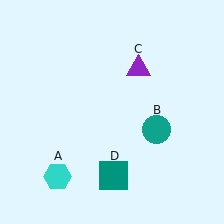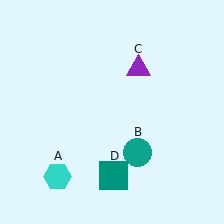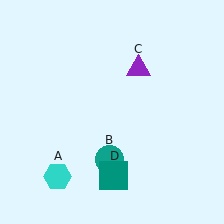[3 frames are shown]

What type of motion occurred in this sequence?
The teal circle (object B) rotated clockwise around the center of the scene.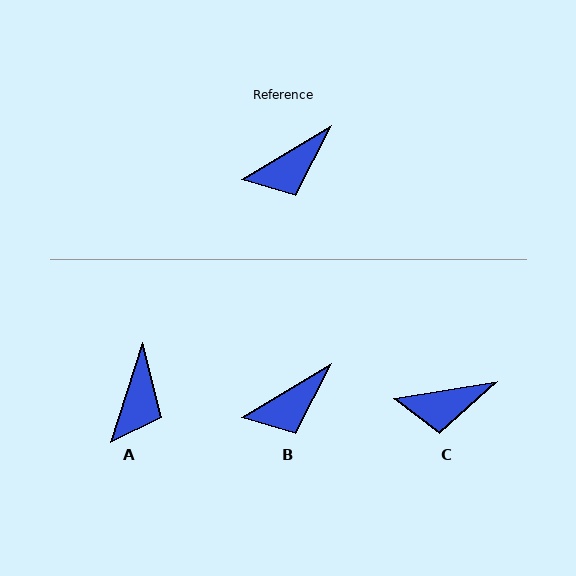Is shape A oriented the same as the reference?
No, it is off by about 41 degrees.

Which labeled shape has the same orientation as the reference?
B.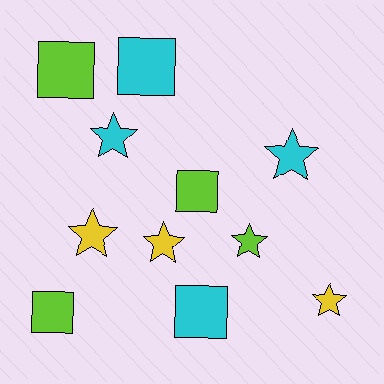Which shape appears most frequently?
Star, with 6 objects.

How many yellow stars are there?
There are 3 yellow stars.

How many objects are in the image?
There are 11 objects.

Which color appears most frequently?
Cyan, with 4 objects.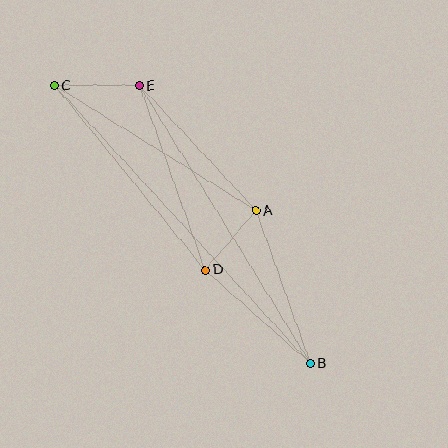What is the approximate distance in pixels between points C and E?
The distance between C and E is approximately 85 pixels.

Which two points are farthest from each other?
Points B and C are farthest from each other.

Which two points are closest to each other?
Points A and D are closest to each other.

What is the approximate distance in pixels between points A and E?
The distance between A and E is approximately 171 pixels.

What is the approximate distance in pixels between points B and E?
The distance between B and E is approximately 326 pixels.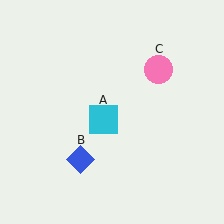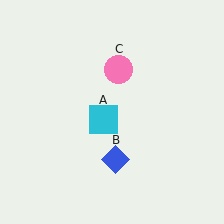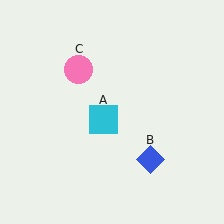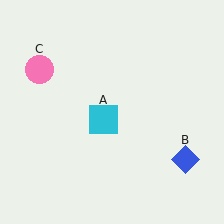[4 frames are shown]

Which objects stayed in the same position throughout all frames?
Cyan square (object A) remained stationary.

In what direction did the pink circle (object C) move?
The pink circle (object C) moved left.